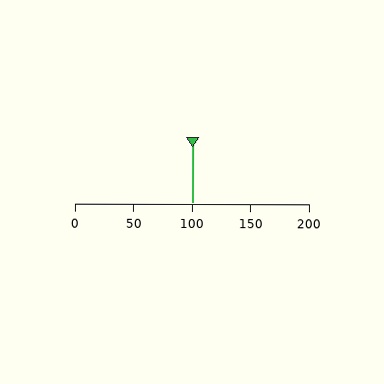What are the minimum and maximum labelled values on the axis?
The axis runs from 0 to 200.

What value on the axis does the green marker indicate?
The marker indicates approximately 100.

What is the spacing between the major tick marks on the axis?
The major ticks are spaced 50 apart.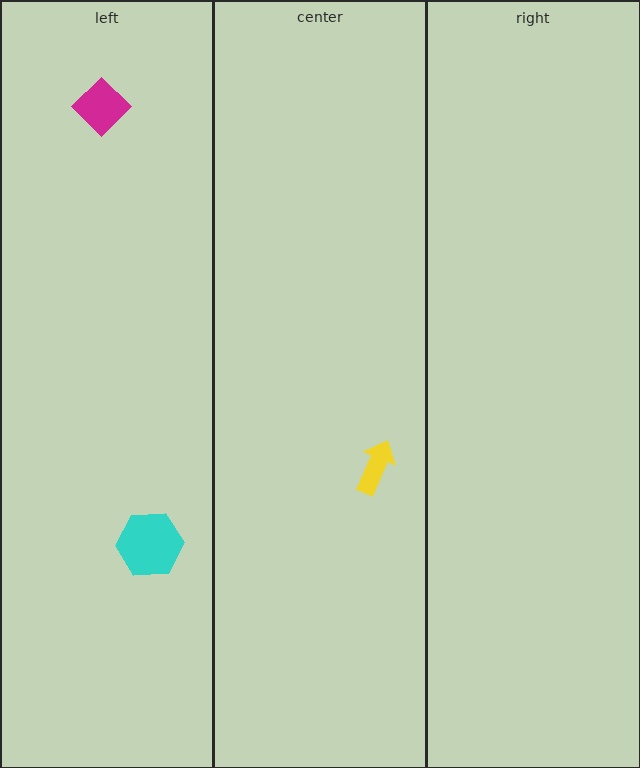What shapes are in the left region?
The cyan hexagon, the magenta diamond.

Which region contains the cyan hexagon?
The left region.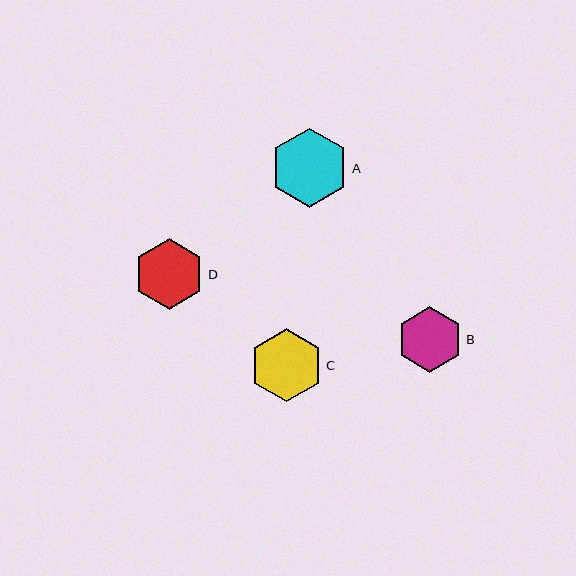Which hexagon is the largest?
Hexagon A is the largest with a size of approximately 79 pixels.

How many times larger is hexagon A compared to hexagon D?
Hexagon A is approximately 1.1 times the size of hexagon D.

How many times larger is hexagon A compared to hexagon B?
Hexagon A is approximately 1.2 times the size of hexagon B.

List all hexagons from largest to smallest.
From largest to smallest: A, C, D, B.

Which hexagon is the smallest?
Hexagon B is the smallest with a size of approximately 65 pixels.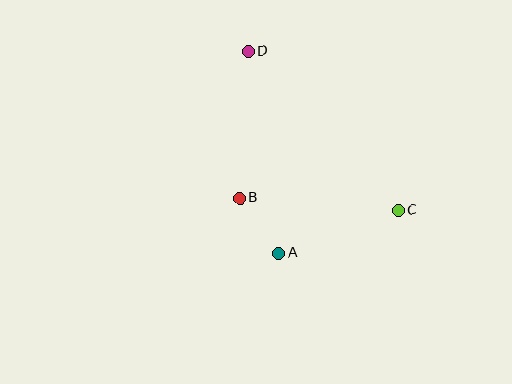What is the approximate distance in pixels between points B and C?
The distance between B and C is approximately 159 pixels.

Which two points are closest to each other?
Points A and B are closest to each other.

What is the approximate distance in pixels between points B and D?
The distance between B and D is approximately 147 pixels.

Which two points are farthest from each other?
Points C and D are farthest from each other.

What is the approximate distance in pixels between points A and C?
The distance between A and C is approximately 127 pixels.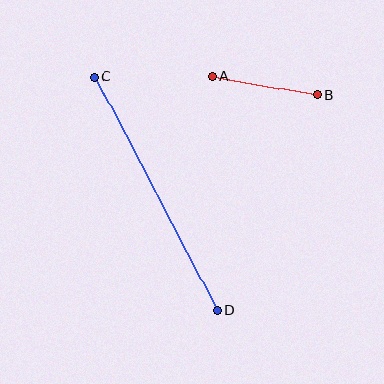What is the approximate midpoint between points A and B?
The midpoint is at approximately (265, 86) pixels.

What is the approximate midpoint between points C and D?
The midpoint is at approximately (156, 193) pixels.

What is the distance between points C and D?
The distance is approximately 263 pixels.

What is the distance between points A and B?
The distance is approximately 107 pixels.